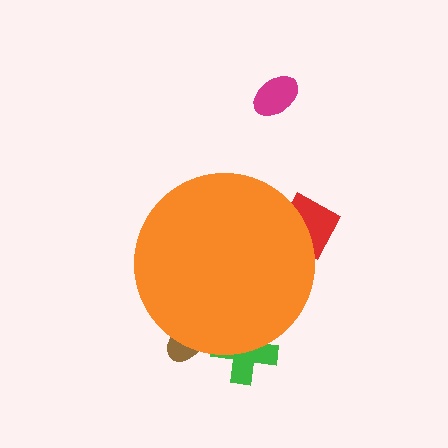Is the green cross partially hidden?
Yes, the green cross is partially hidden behind the orange circle.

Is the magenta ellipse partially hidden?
No, the magenta ellipse is fully visible.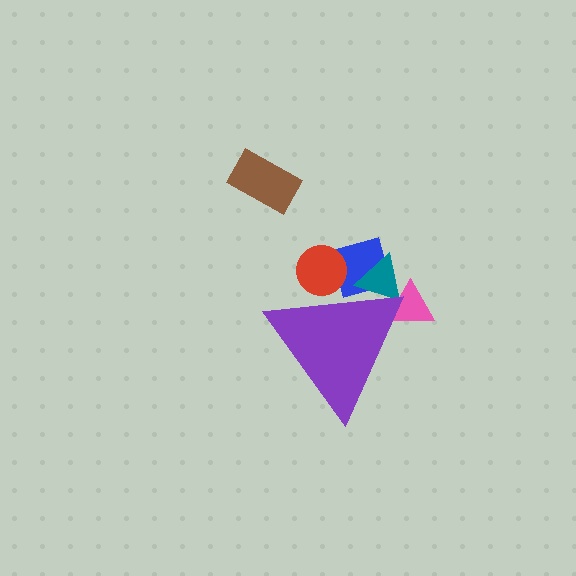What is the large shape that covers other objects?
A purple triangle.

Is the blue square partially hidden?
Yes, the blue square is partially hidden behind the purple triangle.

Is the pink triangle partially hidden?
Yes, the pink triangle is partially hidden behind the purple triangle.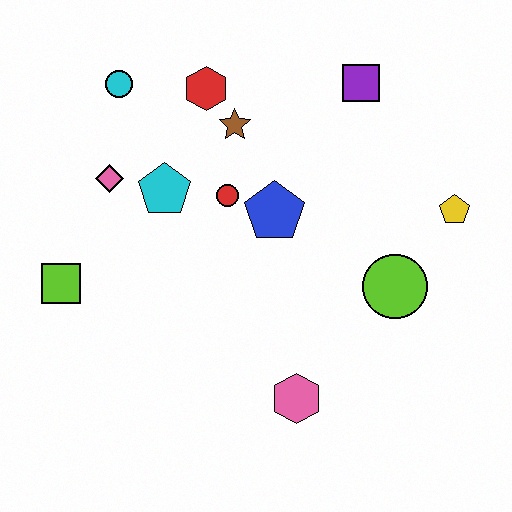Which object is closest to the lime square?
The pink diamond is closest to the lime square.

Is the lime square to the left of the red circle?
Yes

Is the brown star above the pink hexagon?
Yes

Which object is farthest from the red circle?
The yellow pentagon is farthest from the red circle.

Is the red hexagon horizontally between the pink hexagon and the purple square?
No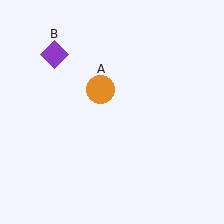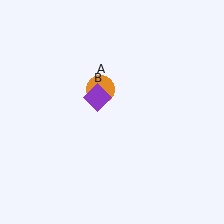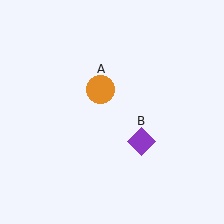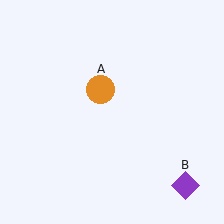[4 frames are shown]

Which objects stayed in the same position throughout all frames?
Orange circle (object A) remained stationary.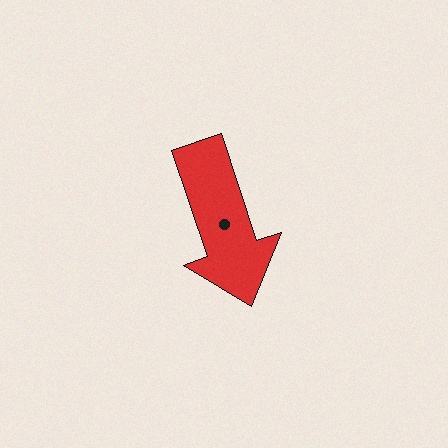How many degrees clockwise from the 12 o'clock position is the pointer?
Approximately 161 degrees.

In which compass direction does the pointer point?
South.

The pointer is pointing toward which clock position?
Roughly 5 o'clock.